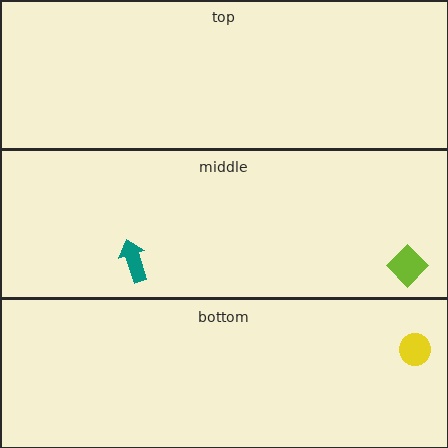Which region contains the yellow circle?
The bottom region.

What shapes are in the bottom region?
The yellow circle.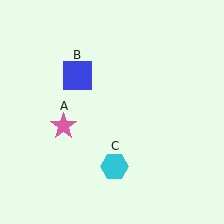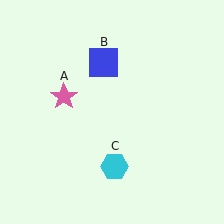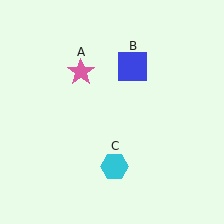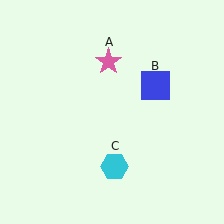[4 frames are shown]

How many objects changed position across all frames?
2 objects changed position: pink star (object A), blue square (object B).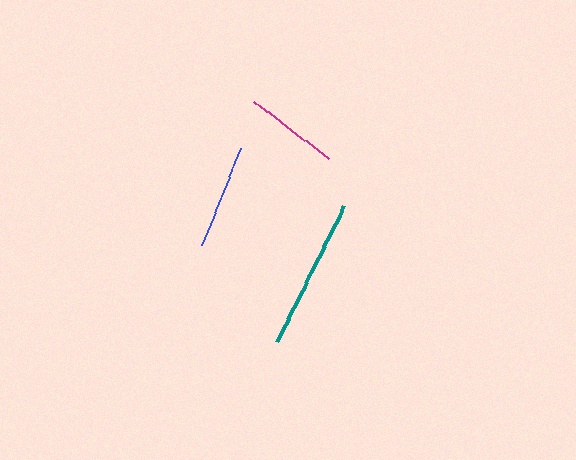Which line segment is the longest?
The teal line is the longest at approximately 152 pixels.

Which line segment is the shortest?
The magenta line is the shortest at approximately 94 pixels.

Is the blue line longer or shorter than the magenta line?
The blue line is longer than the magenta line.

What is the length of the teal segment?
The teal segment is approximately 152 pixels long.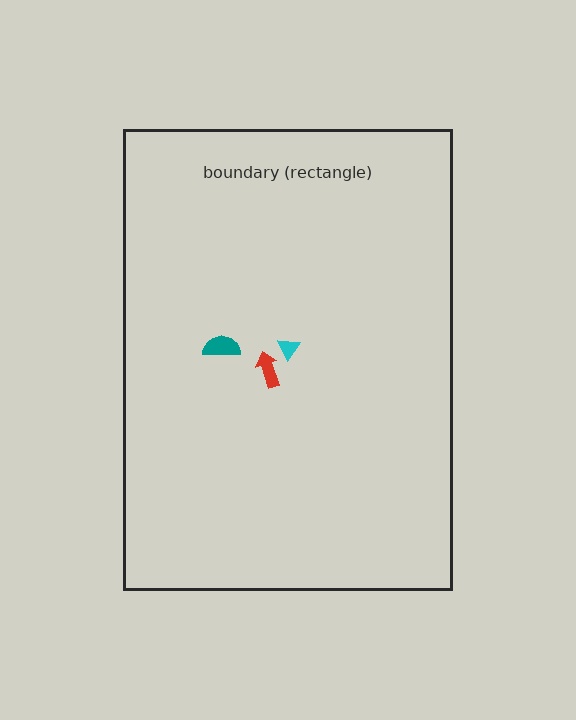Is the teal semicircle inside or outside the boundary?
Inside.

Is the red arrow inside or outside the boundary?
Inside.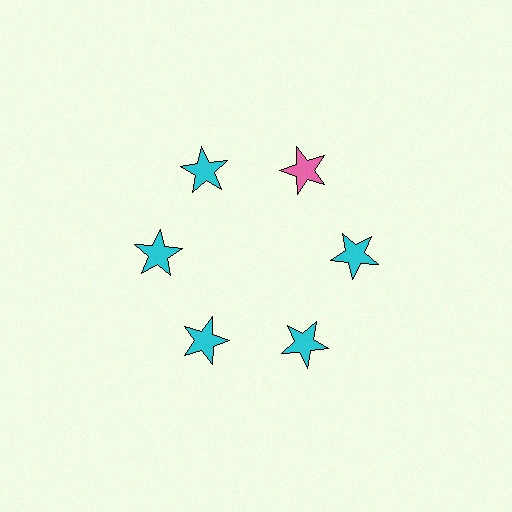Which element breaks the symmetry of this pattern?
The pink star at roughly the 1 o'clock position breaks the symmetry. All other shapes are cyan stars.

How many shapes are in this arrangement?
There are 6 shapes arranged in a ring pattern.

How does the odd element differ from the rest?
It has a different color: pink instead of cyan.